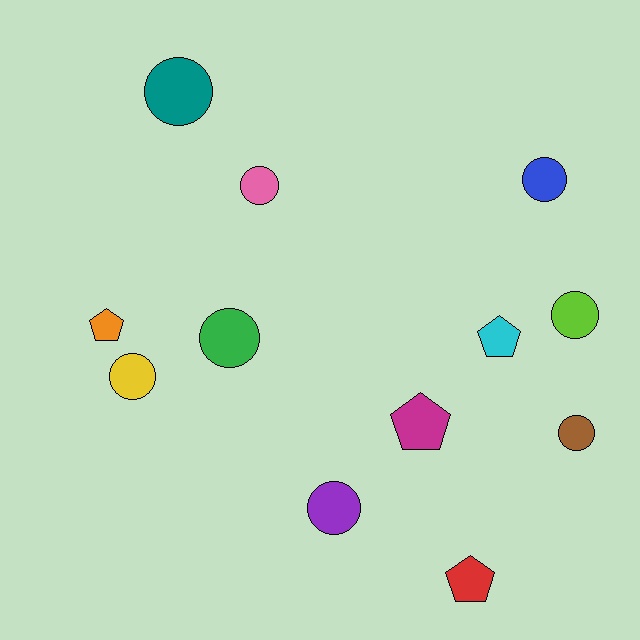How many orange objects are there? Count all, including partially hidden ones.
There is 1 orange object.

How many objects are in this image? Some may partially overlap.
There are 12 objects.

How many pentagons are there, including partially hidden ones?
There are 4 pentagons.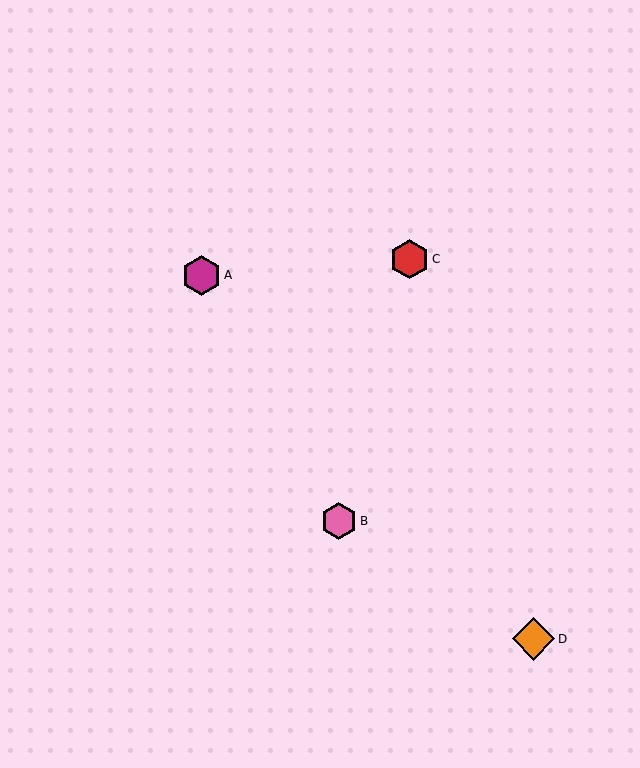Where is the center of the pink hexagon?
The center of the pink hexagon is at (339, 521).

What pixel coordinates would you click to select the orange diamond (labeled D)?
Click at (533, 639) to select the orange diamond D.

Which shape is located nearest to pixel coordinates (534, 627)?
The orange diamond (labeled D) at (533, 639) is nearest to that location.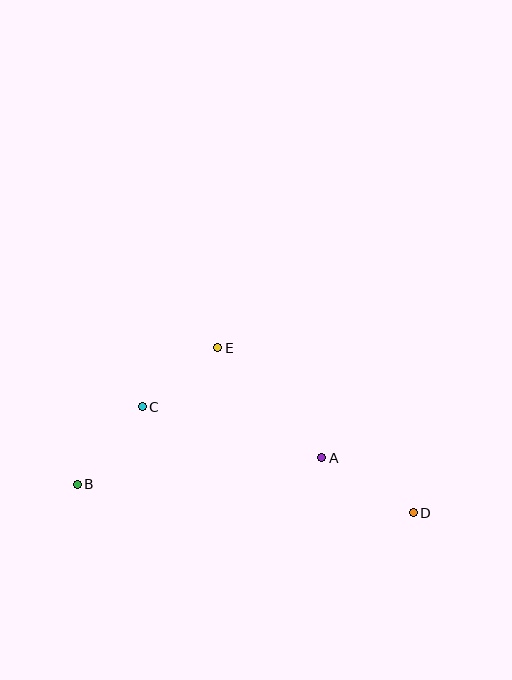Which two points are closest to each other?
Points C and E are closest to each other.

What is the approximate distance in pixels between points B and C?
The distance between B and C is approximately 101 pixels.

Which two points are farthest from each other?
Points B and D are farthest from each other.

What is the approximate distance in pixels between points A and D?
The distance between A and D is approximately 107 pixels.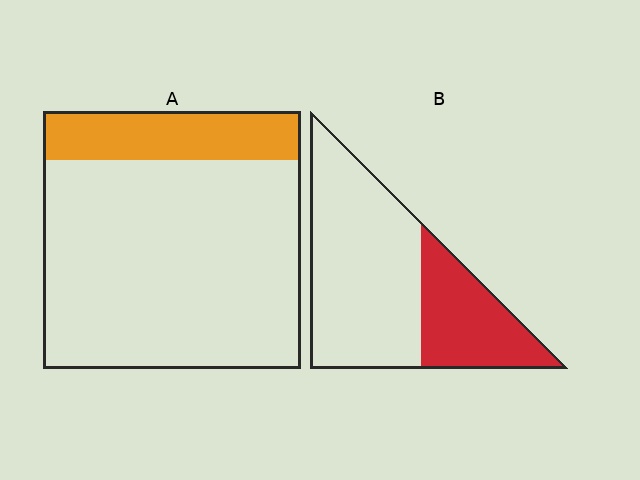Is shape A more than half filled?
No.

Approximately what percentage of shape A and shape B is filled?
A is approximately 20% and B is approximately 35%.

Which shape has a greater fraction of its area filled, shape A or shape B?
Shape B.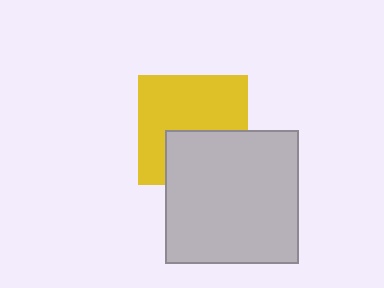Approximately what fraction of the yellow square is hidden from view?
Roughly 38% of the yellow square is hidden behind the light gray square.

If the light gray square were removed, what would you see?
You would see the complete yellow square.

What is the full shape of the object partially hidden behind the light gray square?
The partially hidden object is a yellow square.